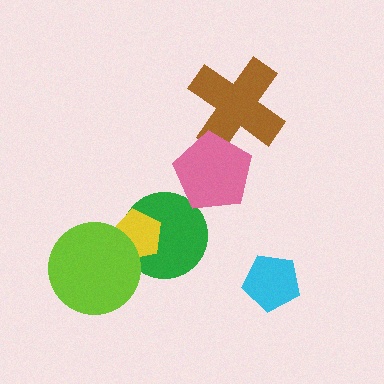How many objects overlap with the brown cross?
1 object overlaps with the brown cross.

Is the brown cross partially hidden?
Yes, it is partially covered by another shape.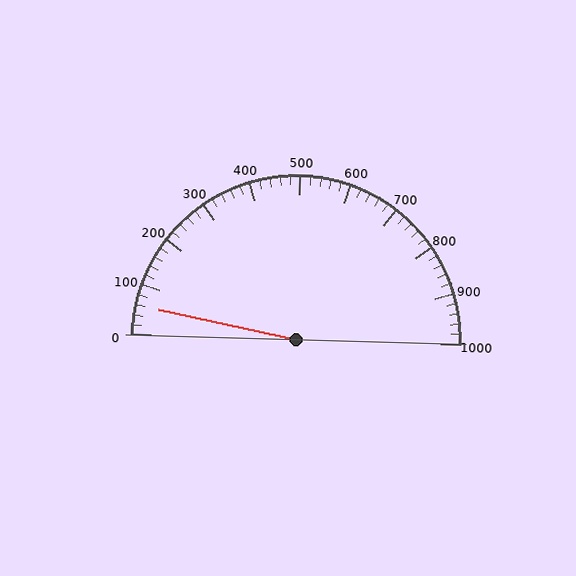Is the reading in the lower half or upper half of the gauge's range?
The reading is in the lower half of the range (0 to 1000).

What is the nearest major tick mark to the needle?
The nearest major tick mark is 100.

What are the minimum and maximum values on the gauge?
The gauge ranges from 0 to 1000.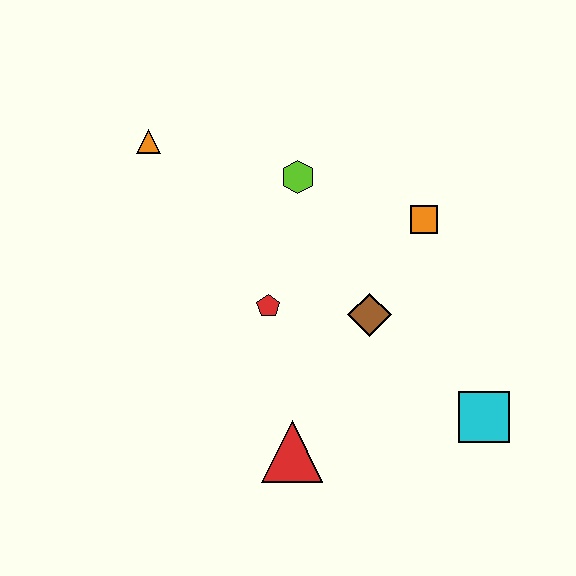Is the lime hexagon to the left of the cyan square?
Yes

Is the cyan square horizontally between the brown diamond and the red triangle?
No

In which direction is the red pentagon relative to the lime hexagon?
The red pentagon is below the lime hexagon.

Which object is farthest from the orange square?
The orange triangle is farthest from the orange square.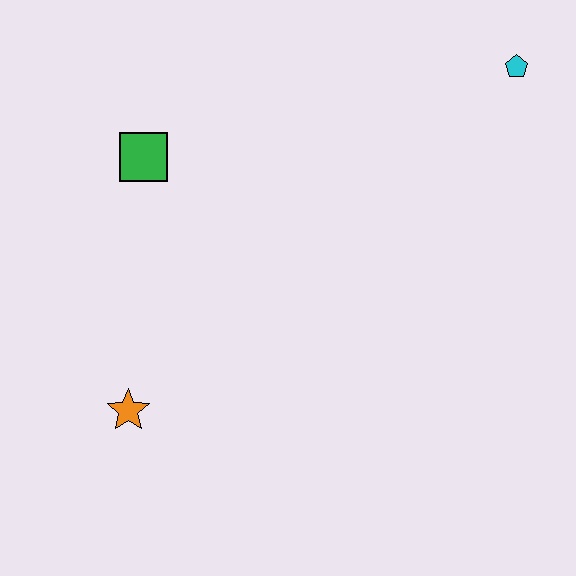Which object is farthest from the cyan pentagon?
The orange star is farthest from the cyan pentagon.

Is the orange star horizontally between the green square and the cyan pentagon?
No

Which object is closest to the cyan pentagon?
The green square is closest to the cyan pentagon.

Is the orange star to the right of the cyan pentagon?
No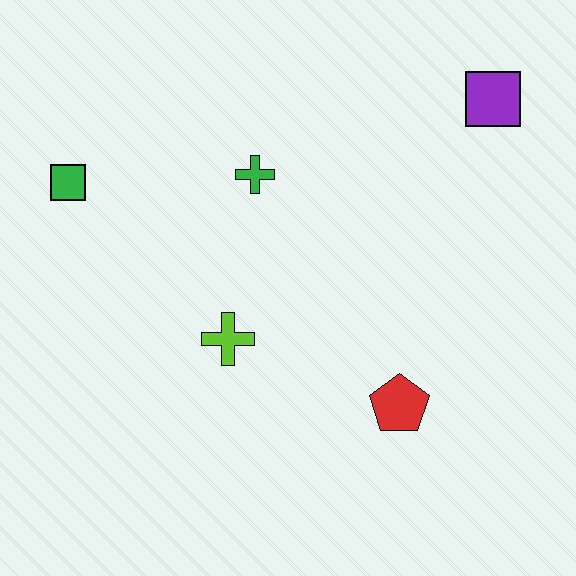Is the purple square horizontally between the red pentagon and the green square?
No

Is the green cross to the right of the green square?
Yes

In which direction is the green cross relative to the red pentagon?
The green cross is above the red pentagon.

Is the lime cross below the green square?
Yes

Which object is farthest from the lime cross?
The purple square is farthest from the lime cross.